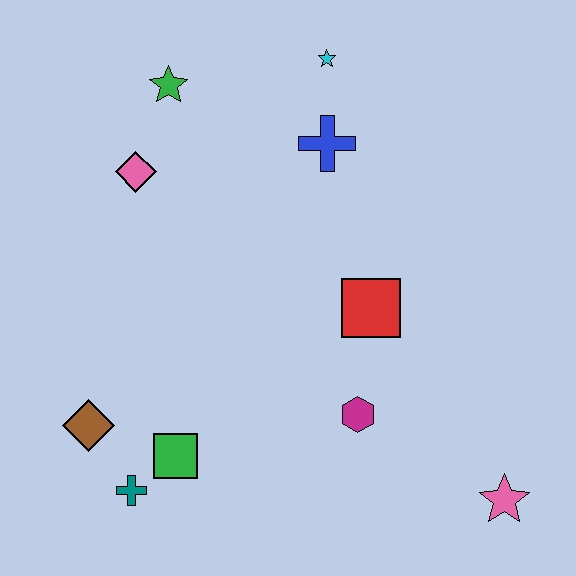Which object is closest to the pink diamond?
The green star is closest to the pink diamond.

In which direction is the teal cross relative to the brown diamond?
The teal cross is below the brown diamond.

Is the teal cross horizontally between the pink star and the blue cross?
No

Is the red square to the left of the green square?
No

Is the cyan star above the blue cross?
Yes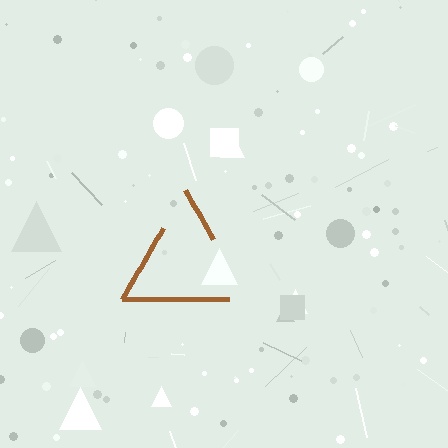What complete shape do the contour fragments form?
The contour fragments form a triangle.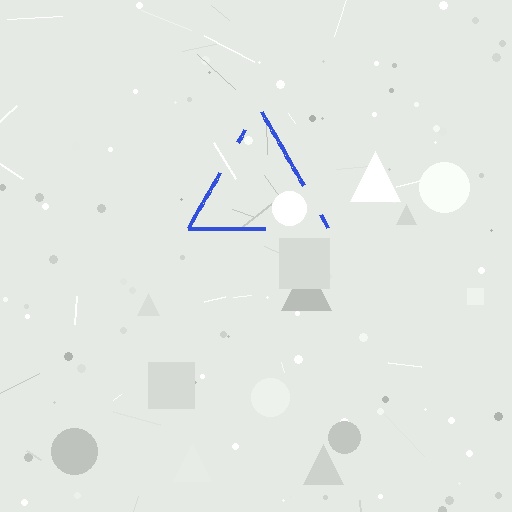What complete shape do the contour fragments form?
The contour fragments form a triangle.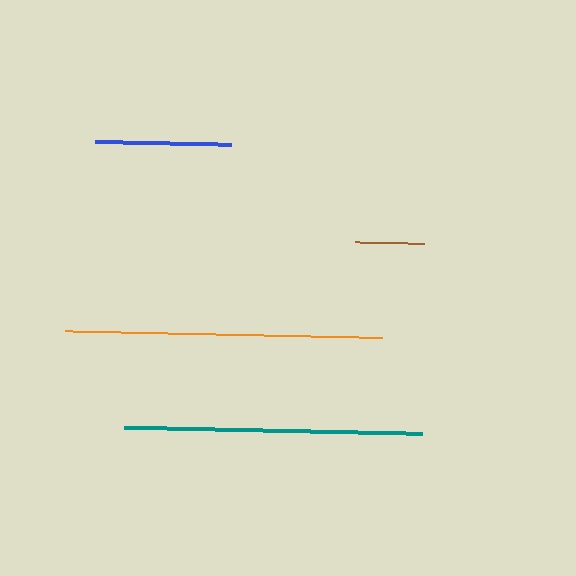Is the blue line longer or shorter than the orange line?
The orange line is longer than the blue line.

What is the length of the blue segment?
The blue segment is approximately 136 pixels long.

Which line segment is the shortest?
The brown line is the shortest at approximately 69 pixels.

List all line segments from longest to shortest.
From longest to shortest: orange, teal, blue, brown.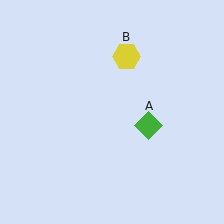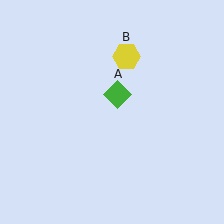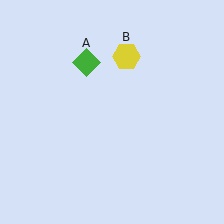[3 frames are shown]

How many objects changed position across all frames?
1 object changed position: green diamond (object A).